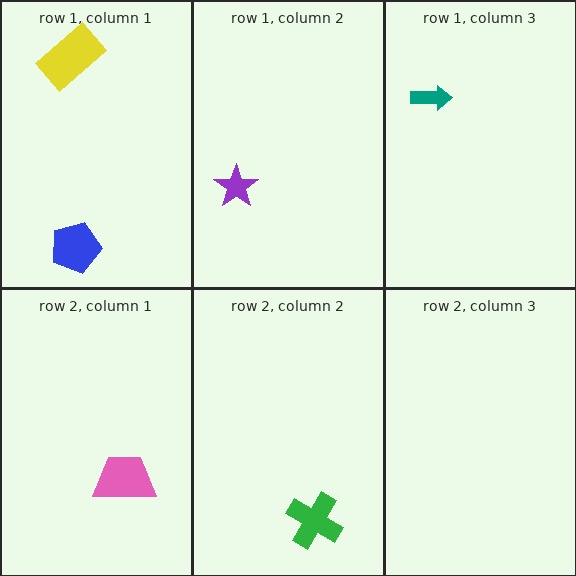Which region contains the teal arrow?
The row 1, column 3 region.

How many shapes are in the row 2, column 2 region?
1.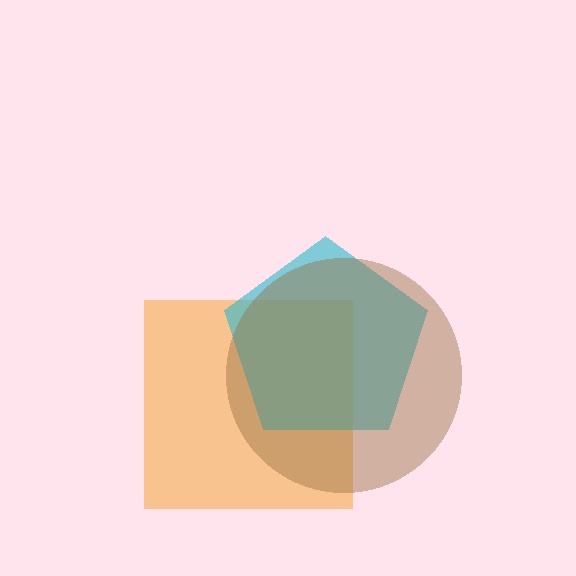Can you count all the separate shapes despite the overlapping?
Yes, there are 3 separate shapes.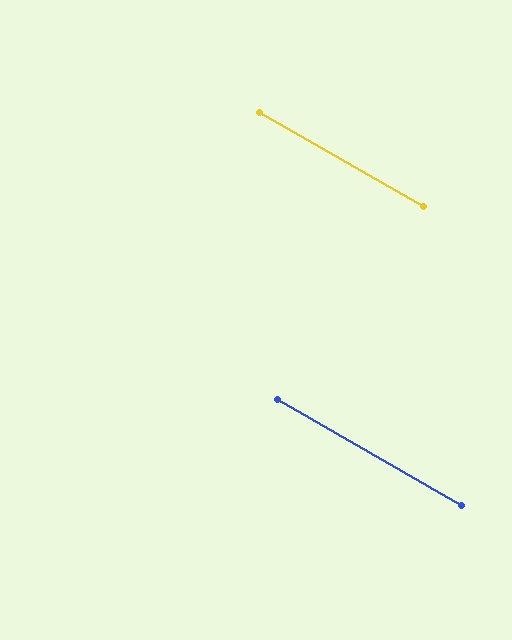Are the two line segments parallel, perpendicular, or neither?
Parallel — their directions differ by only 0.3°.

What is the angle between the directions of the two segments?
Approximately 0 degrees.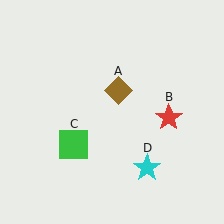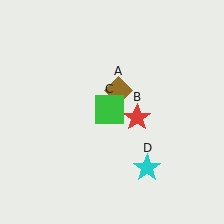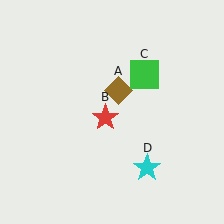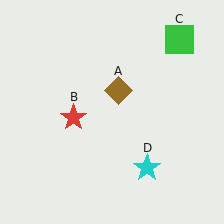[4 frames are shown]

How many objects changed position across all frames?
2 objects changed position: red star (object B), green square (object C).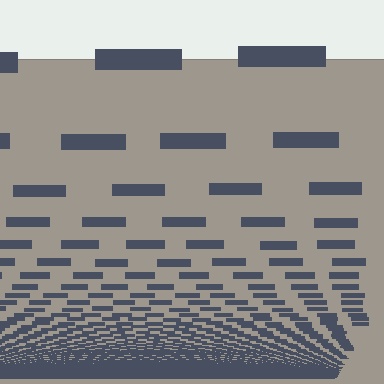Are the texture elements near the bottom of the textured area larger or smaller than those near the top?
Smaller. The gradient is inverted — elements near the bottom are smaller and denser.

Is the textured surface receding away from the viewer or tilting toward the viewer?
The surface appears to tilt toward the viewer. Texture elements get larger and sparser toward the top.